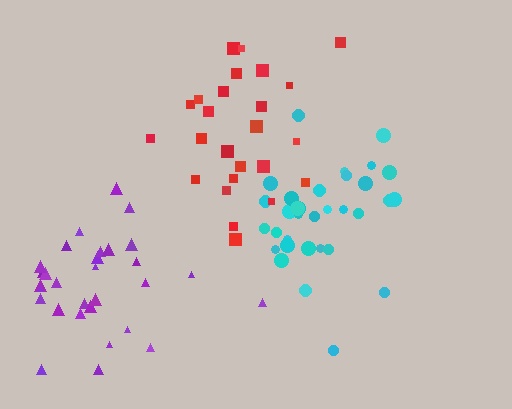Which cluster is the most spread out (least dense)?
Red.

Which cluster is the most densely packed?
Cyan.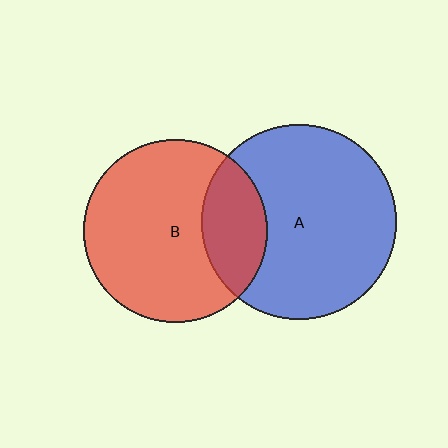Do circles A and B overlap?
Yes.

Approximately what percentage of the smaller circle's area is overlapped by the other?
Approximately 25%.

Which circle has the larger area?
Circle A (blue).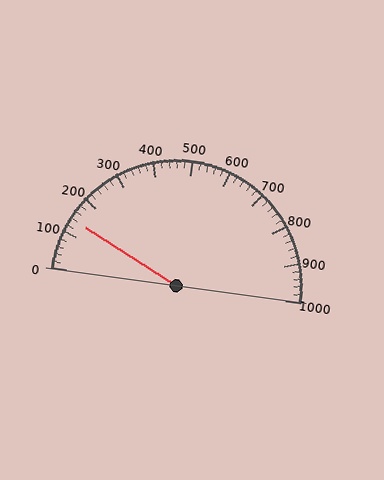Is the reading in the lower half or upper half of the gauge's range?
The reading is in the lower half of the range (0 to 1000).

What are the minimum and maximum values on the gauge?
The gauge ranges from 0 to 1000.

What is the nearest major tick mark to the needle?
The nearest major tick mark is 100.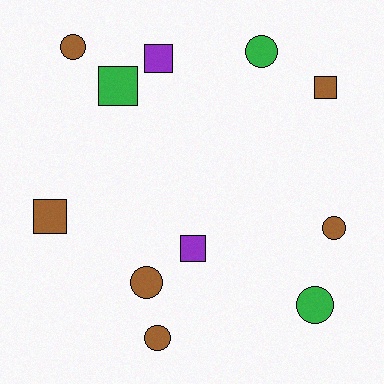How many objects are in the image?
There are 11 objects.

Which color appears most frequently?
Brown, with 6 objects.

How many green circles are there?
There are 2 green circles.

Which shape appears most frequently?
Circle, with 6 objects.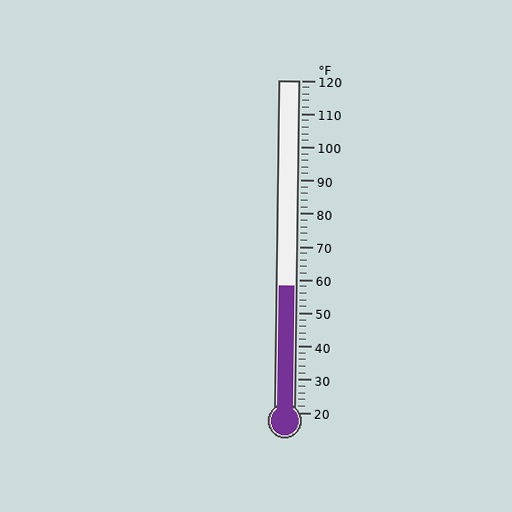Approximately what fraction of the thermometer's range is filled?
The thermometer is filled to approximately 40% of its range.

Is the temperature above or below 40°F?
The temperature is above 40°F.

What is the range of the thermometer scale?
The thermometer scale ranges from 20°F to 120°F.